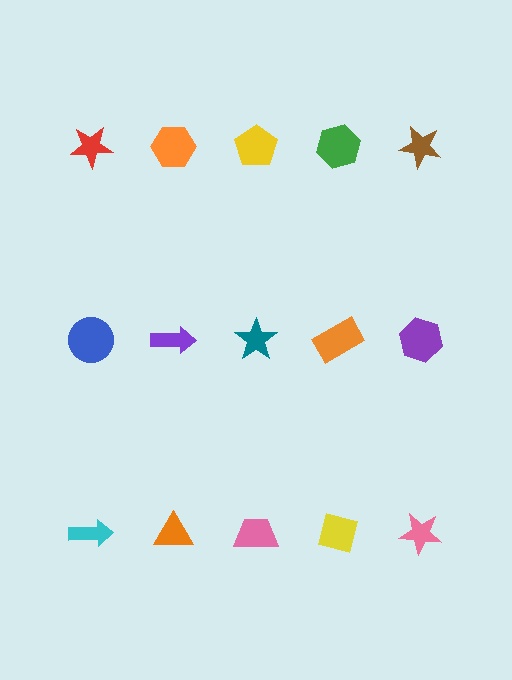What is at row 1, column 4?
A green hexagon.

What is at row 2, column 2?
A purple arrow.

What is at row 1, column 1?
A red star.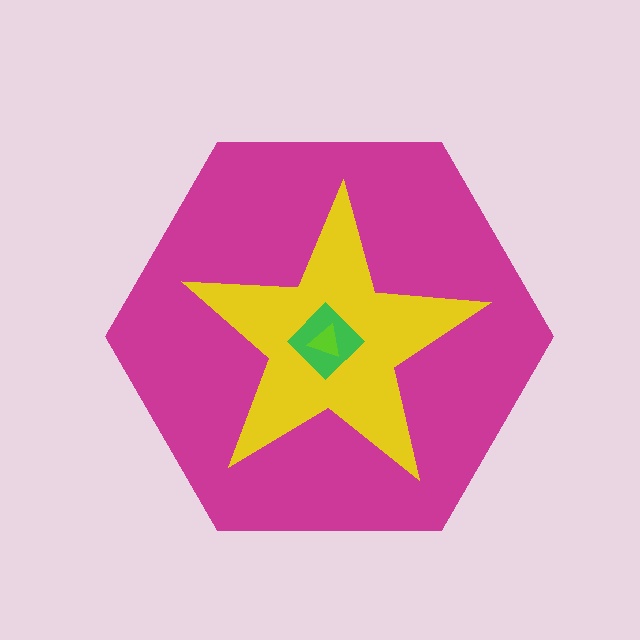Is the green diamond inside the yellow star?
Yes.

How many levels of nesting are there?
4.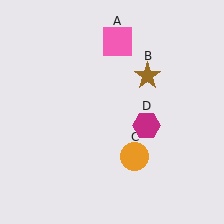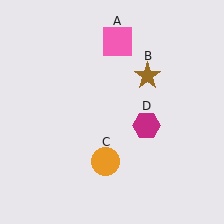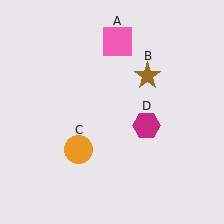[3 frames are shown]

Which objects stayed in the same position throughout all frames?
Pink square (object A) and brown star (object B) and magenta hexagon (object D) remained stationary.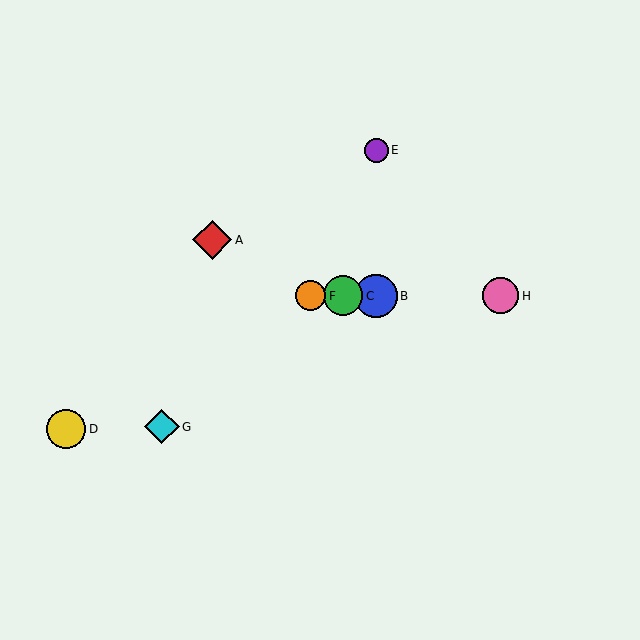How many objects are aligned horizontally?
4 objects (B, C, F, H) are aligned horizontally.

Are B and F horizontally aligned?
Yes, both are at y≈296.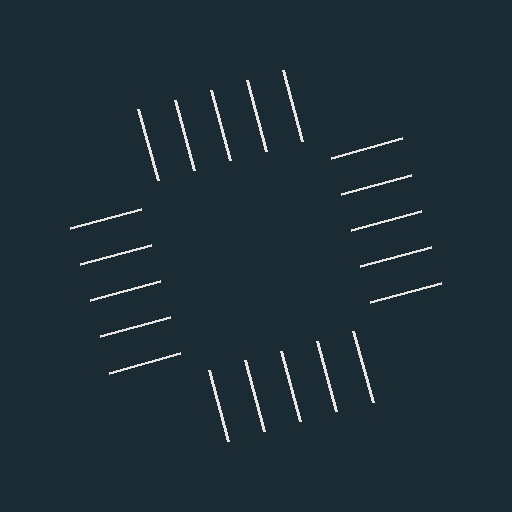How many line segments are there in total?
20 — 5 along each of the 4 edges.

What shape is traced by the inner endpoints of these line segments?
An illusory square — the line segments terminate on its edges but no continuous stroke is drawn.